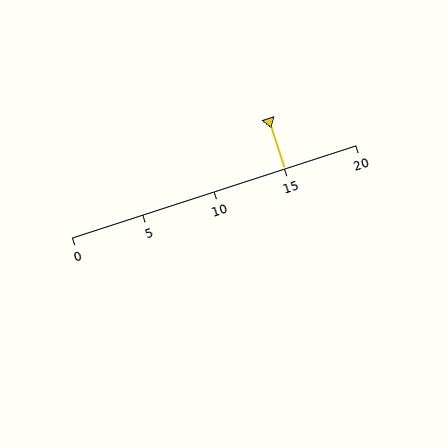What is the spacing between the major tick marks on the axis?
The major ticks are spaced 5 apart.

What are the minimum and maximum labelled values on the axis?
The axis runs from 0 to 20.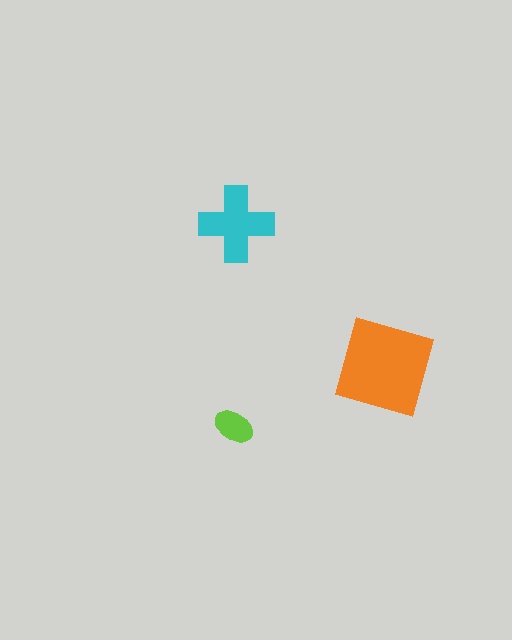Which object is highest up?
The cyan cross is topmost.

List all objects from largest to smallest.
The orange square, the cyan cross, the lime ellipse.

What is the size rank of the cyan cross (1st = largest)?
2nd.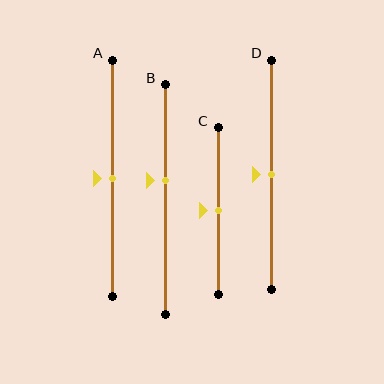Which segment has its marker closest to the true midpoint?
Segment A has its marker closest to the true midpoint.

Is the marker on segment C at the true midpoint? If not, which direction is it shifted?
Yes, the marker on segment C is at the true midpoint.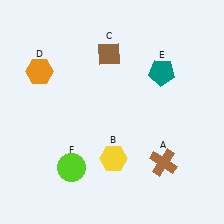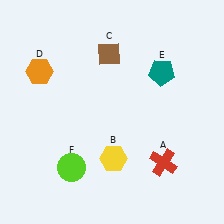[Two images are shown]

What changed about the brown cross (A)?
In Image 1, A is brown. In Image 2, it changed to red.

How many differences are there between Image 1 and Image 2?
There is 1 difference between the two images.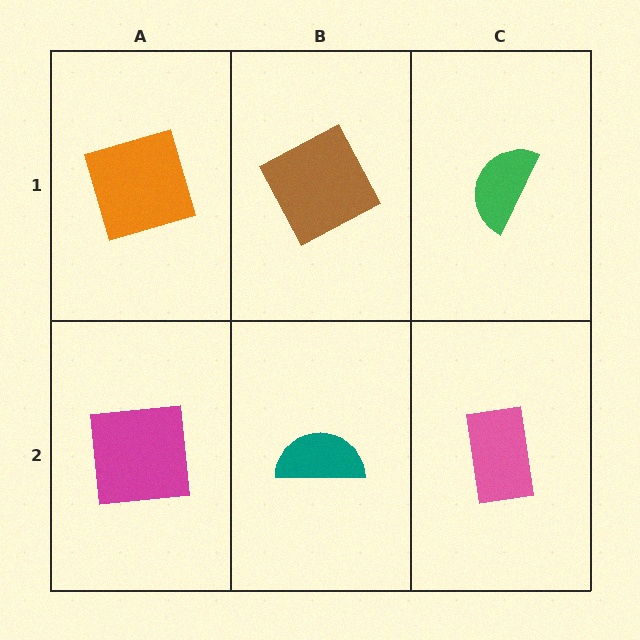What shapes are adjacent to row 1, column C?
A pink rectangle (row 2, column C), a brown square (row 1, column B).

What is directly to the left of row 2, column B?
A magenta square.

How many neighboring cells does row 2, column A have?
2.